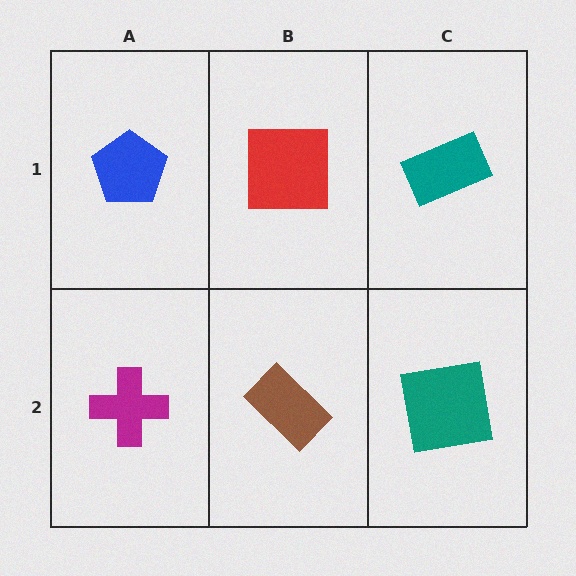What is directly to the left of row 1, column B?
A blue pentagon.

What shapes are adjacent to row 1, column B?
A brown rectangle (row 2, column B), a blue pentagon (row 1, column A), a teal rectangle (row 1, column C).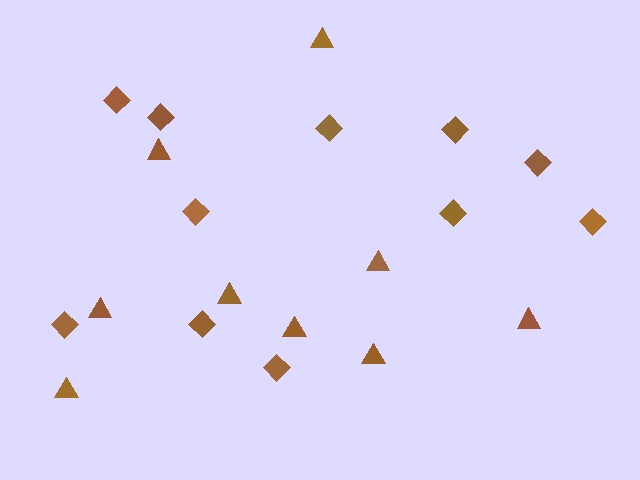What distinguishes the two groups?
There are 2 groups: one group of diamonds (11) and one group of triangles (9).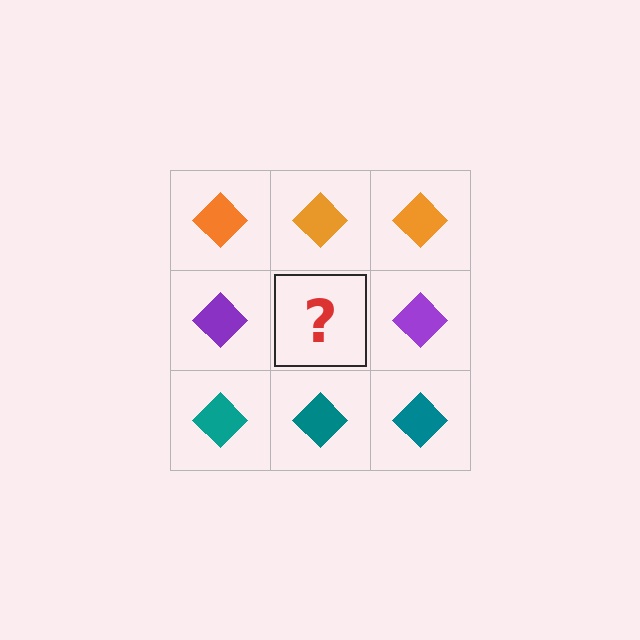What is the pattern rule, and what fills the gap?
The rule is that each row has a consistent color. The gap should be filled with a purple diamond.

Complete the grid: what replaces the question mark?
The question mark should be replaced with a purple diamond.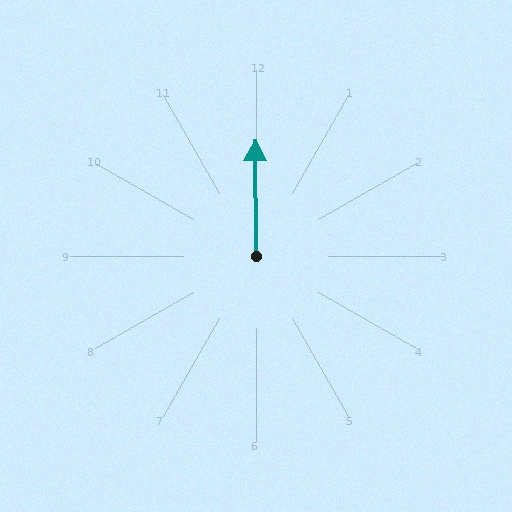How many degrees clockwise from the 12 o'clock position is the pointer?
Approximately 360 degrees.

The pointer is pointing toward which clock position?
Roughly 12 o'clock.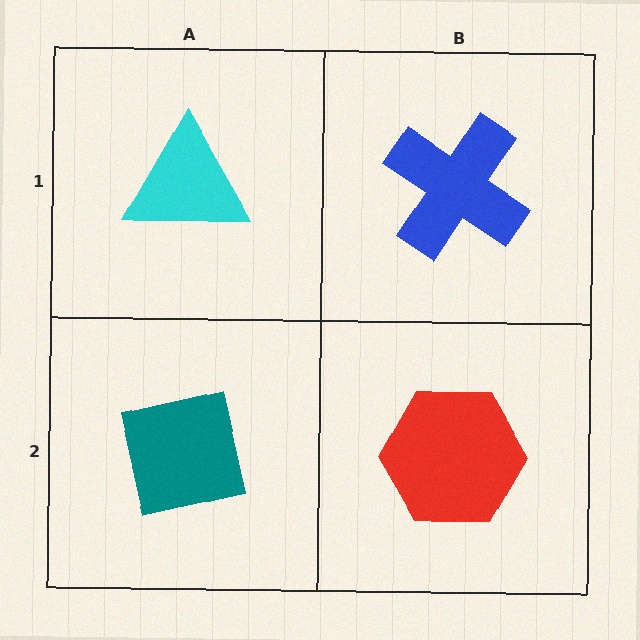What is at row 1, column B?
A blue cross.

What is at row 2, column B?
A red hexagon.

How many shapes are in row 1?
2 shapes.